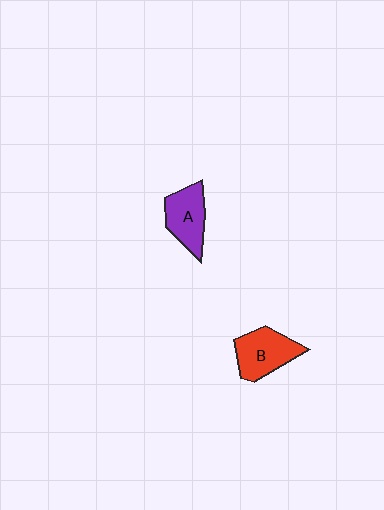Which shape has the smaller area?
Shape A (purple).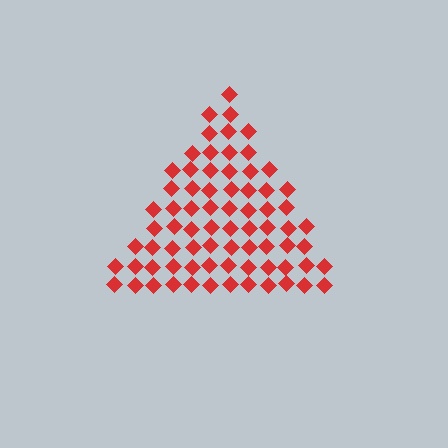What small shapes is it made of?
It is made of small diamonds.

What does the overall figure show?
The overall figure shows a triangle.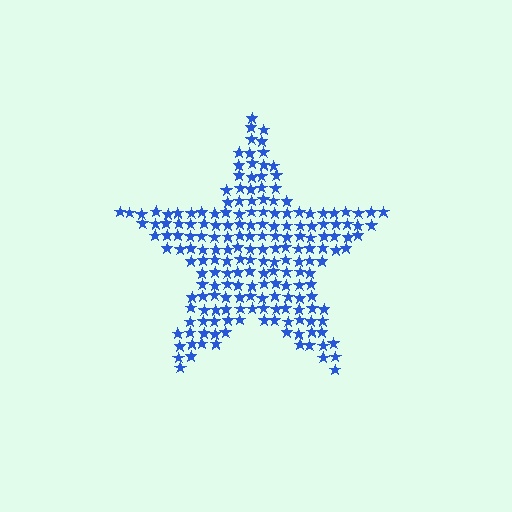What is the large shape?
The large shape is a star.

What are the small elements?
The small elements are stars.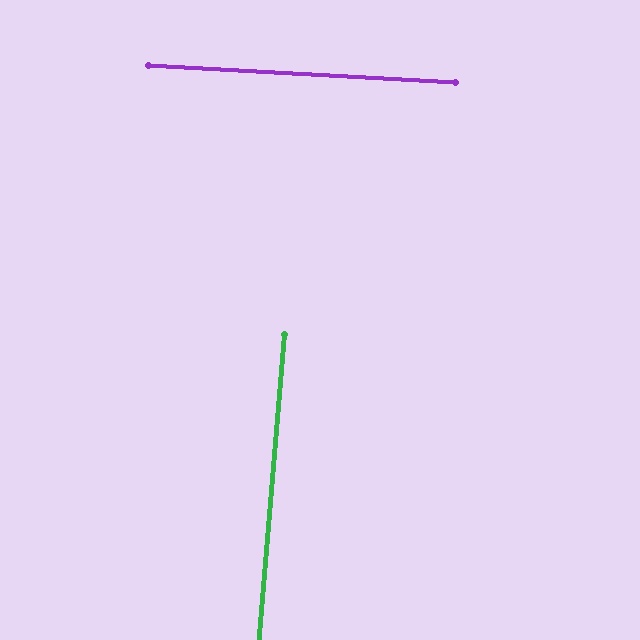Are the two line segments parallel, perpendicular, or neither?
Perpendicular — they meet at approximately 88°.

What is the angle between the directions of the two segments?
Approximately 88 degrees.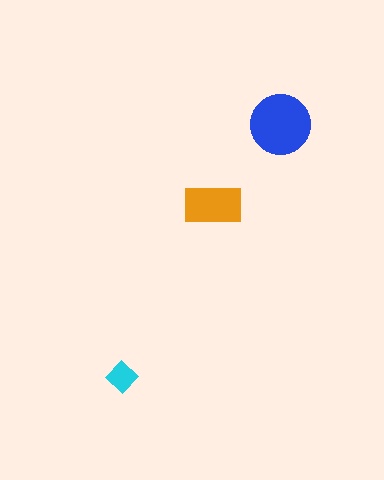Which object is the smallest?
The cyan diamond.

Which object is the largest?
The blue circle.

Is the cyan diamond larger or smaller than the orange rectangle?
Smaller.